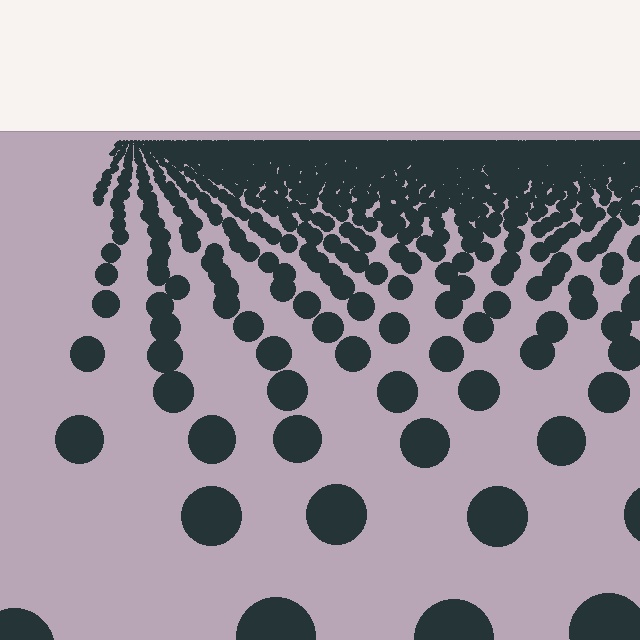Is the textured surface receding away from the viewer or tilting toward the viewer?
The surface is receding away from the viewer. Texture elements get smaller and denser toward the top.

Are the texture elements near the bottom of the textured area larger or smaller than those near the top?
Larger. Near the bottom, elements are closer to the viewer and appear at a bigger on-screen size.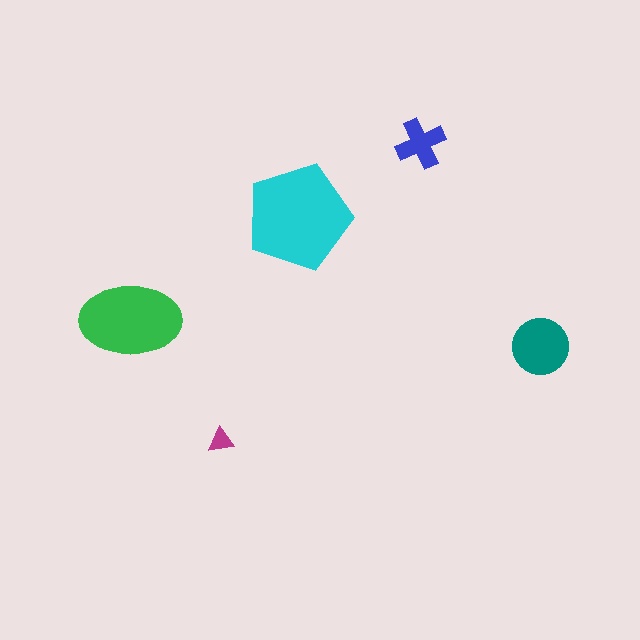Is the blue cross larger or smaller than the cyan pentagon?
Smaller.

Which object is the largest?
The cyan pentagon.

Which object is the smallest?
The magenta triangle.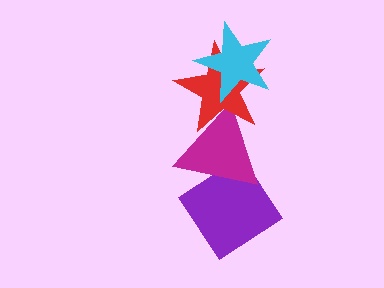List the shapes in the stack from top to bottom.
From top to bottom: the cyan star, the red star, the magenta triangle, the purple diamond.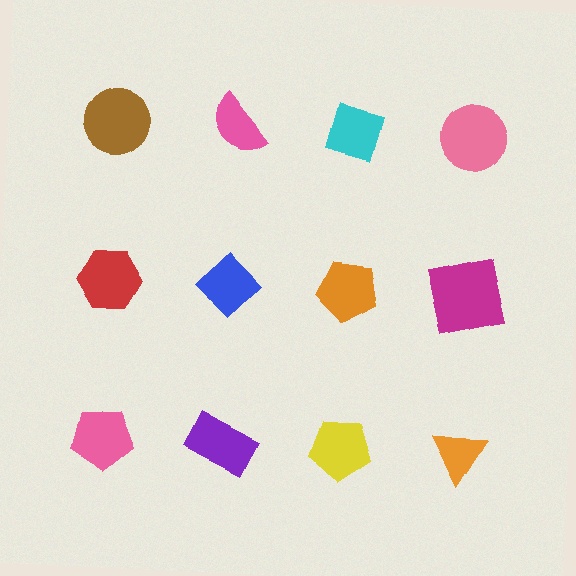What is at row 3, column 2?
A purple rectangle.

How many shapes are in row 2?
4 shapes.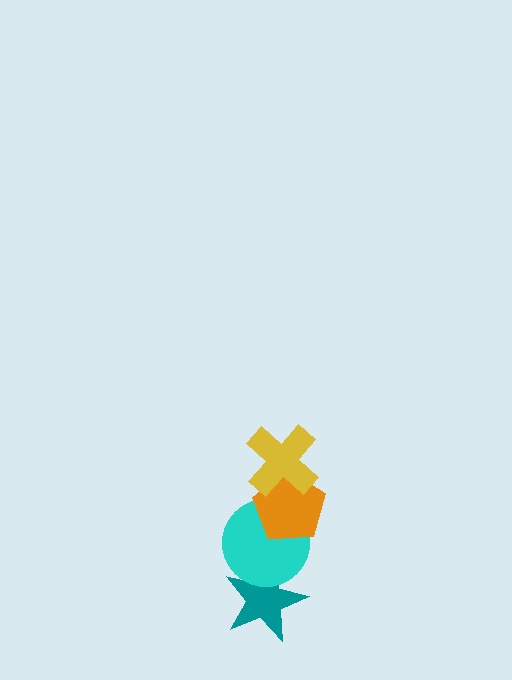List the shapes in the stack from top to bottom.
From top to bottom: the yellow cross, the orange pentagon, the cyan circle, the teal star.